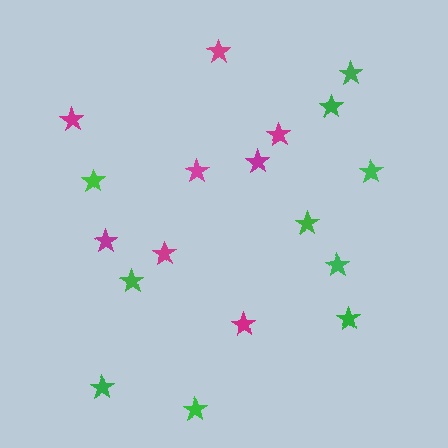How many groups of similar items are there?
There are 2 groups: one group of magenta stars (8) and one group of green stars (10).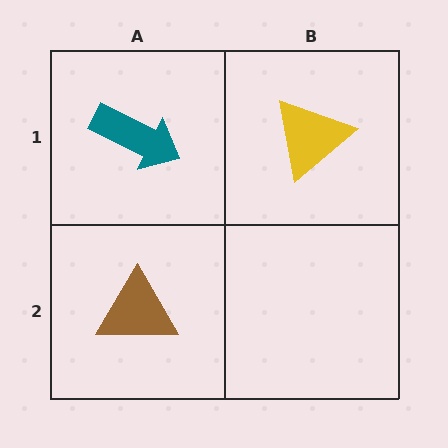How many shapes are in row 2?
1 shape.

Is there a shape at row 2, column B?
No, that cell is empty.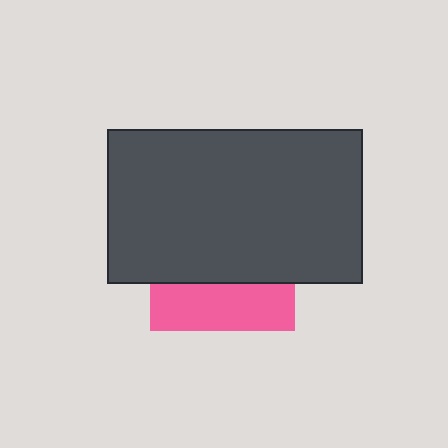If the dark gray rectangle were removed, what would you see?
You would see the complete pink square.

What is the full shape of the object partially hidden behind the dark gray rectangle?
The partially hidden object is a pink square.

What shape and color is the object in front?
The object in front is a dark gray rectangle.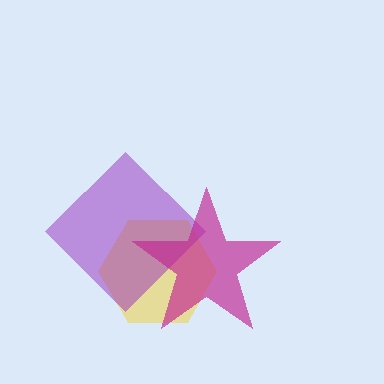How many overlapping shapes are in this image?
There are 3 overlapping shapes in the image.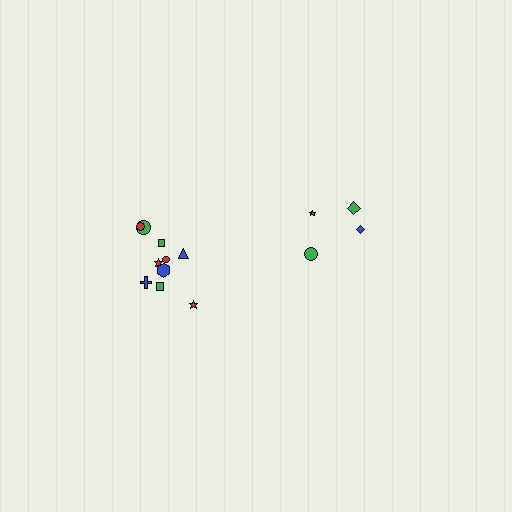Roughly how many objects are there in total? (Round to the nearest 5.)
Roughly 15 objects in total.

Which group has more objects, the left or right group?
The left group.